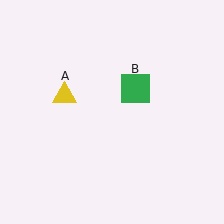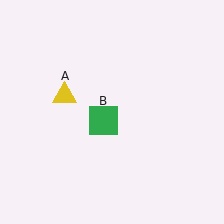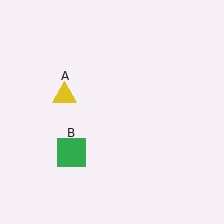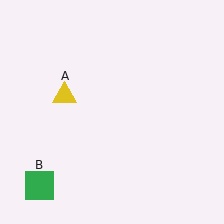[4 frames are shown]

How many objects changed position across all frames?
1 object changed position: green square (object B).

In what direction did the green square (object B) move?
The green square (object B) moved down and to the left.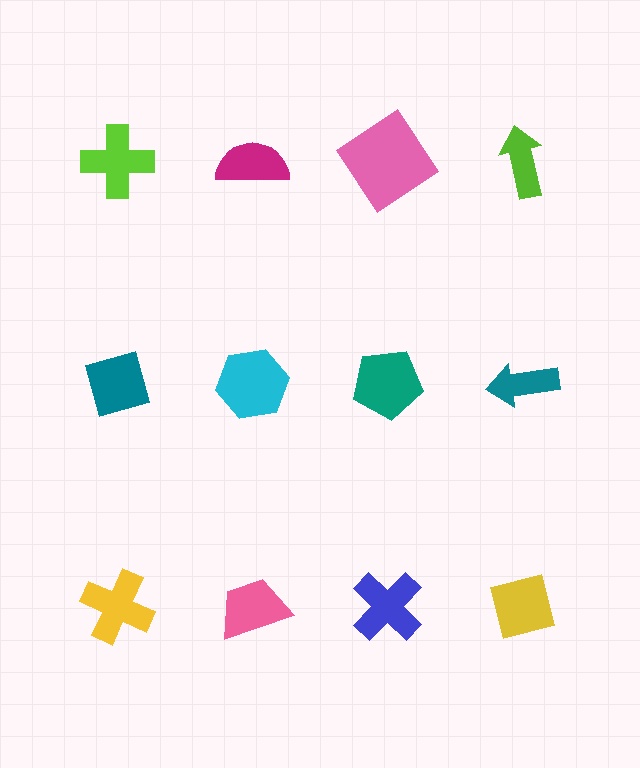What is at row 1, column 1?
A lime cross.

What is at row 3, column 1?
A yellow cross.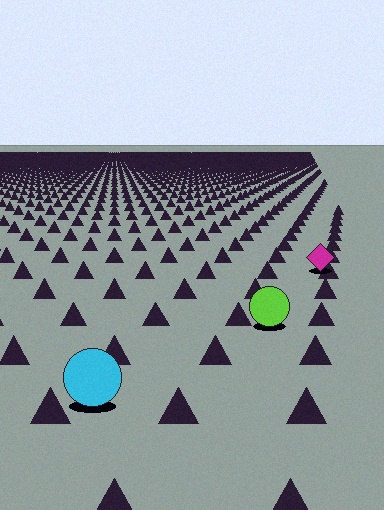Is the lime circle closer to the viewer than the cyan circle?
No. The cyan circle is closer — you can tell from the texture gradient: the ground texture is coarser near it.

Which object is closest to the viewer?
The cyan circle is closest. The texture marks near it are larger and more spread out.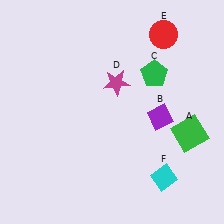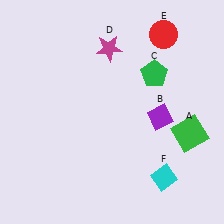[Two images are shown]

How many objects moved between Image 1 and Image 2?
1 object moved between the two images.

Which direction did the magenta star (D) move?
The magenta star (D) moved up.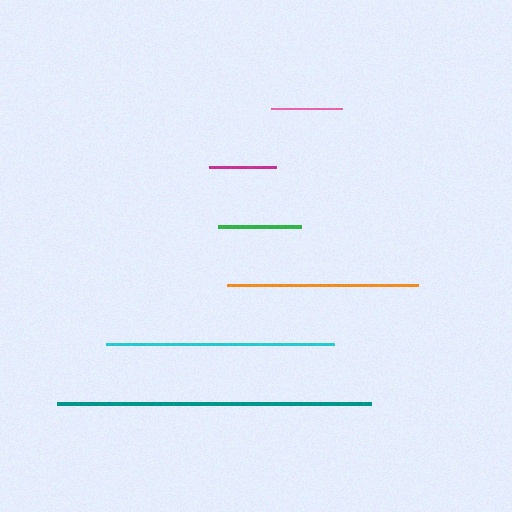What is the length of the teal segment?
The teal segment is approximately 313 pixels long.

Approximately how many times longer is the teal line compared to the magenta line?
The teal line is approximately 4.7 times the length of the magenta line.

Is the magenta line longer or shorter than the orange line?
The orange line is longer than the magenta line.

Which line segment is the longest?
The teal line is the longest at approximately 313 pixels.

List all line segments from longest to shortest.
From longest to shortest: teal, cyan, orange, green, pink, magenta.